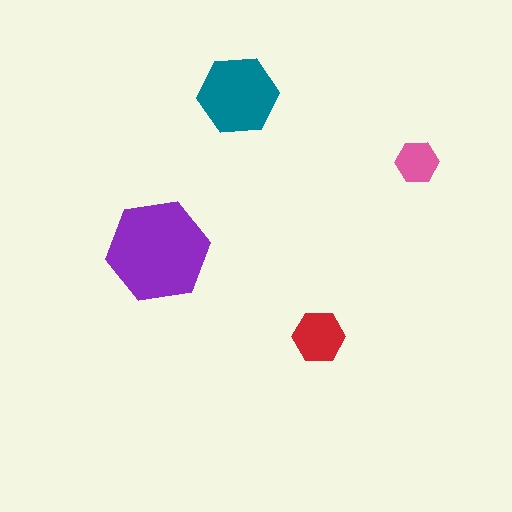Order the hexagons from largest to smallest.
the purple one, the teal one, the red one, the pink one.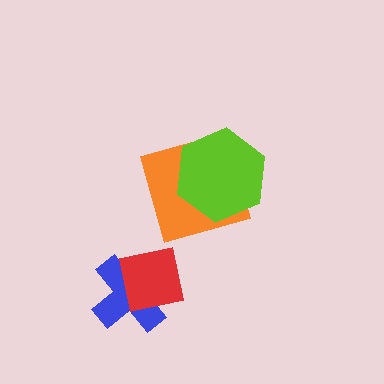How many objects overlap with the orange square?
1 object overlaps with the orange square.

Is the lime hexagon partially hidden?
No, no other shape covers it.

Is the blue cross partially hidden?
Yes, it is partially covered by another shape.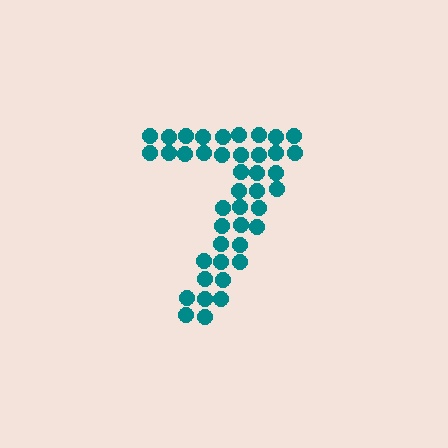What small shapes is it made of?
It is made of small circles.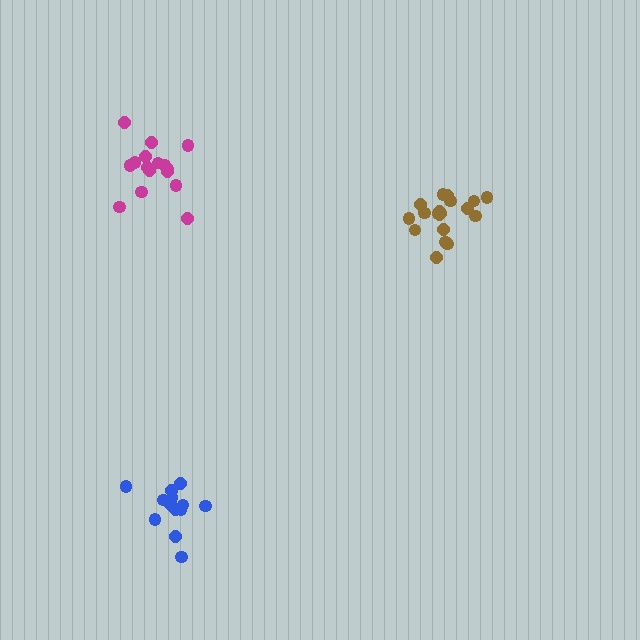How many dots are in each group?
Group 1: 13 dots, Group 2: 16 dots, Group 3: 19 dots (48 total).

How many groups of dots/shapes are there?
There are 3 groups.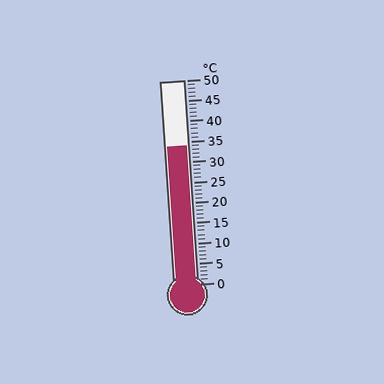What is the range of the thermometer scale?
The thermometer scale ranges from 0°C to 50°C.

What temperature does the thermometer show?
The thermometer shows approximately 34°C.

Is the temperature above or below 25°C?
The temperature is above 25°C.